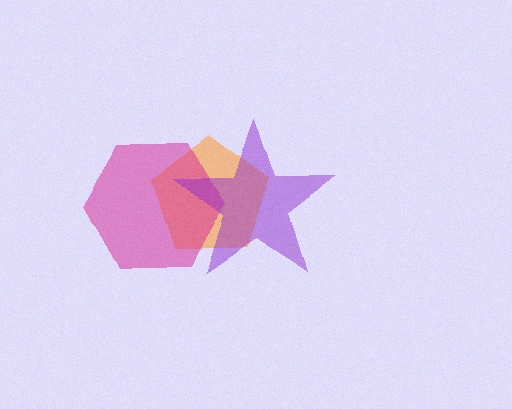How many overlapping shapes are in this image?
There are 3 overlapping shapes in the image.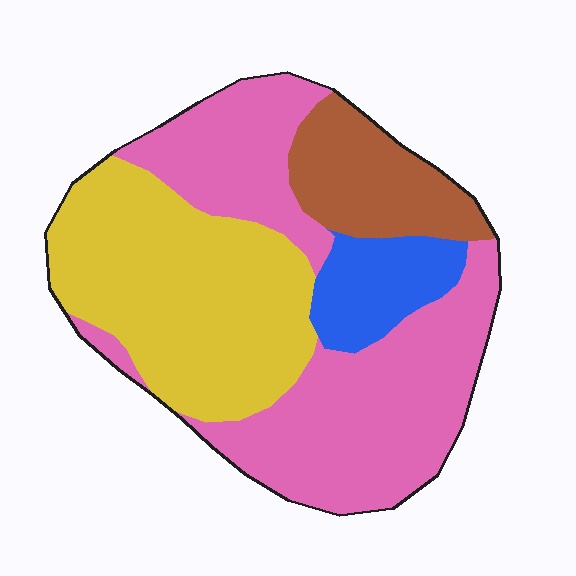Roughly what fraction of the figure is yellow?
Yellow covers 34% of the figure.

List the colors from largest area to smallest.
From largest to smallest: pink, yellow, brown, blue.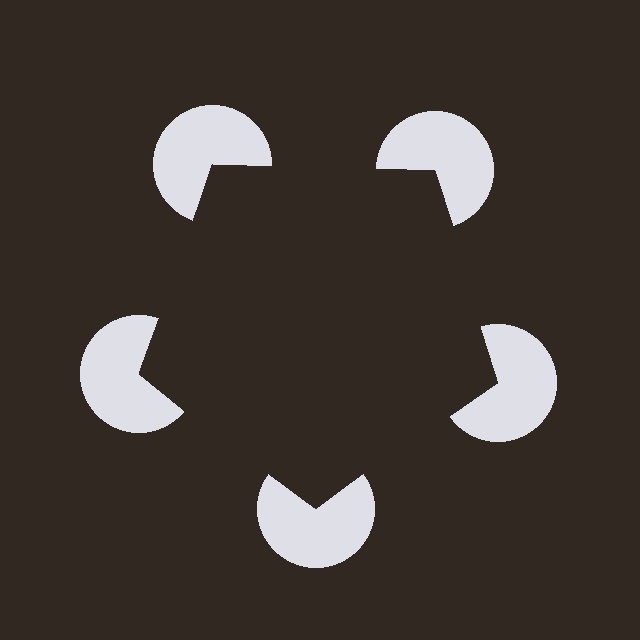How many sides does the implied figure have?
5 sides.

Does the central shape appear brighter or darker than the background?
It typically appears slightly darker than the background, even though no actual brightness change is drawn.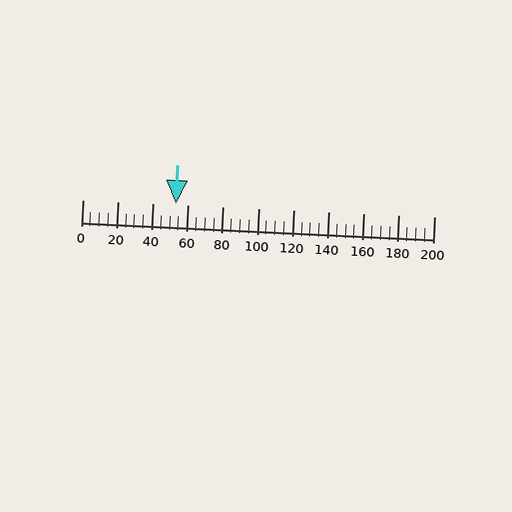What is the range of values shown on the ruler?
The ruler shows values from 0 to 200.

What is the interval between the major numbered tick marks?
The major tick marks are spaced 20 units apart.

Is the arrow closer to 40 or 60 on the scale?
The arrow is closer to 60.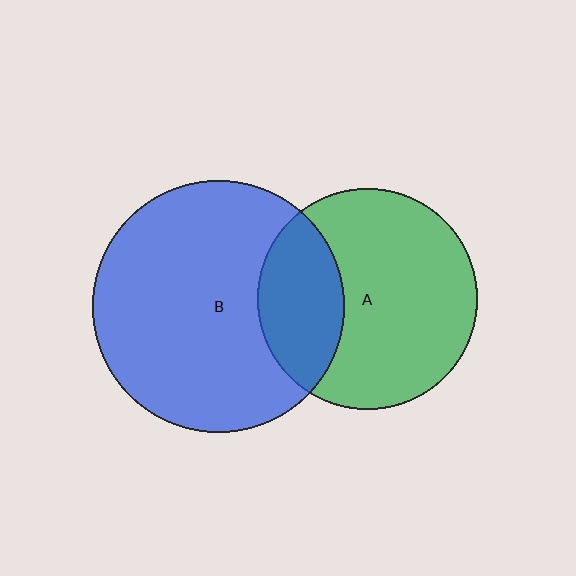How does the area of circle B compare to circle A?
Approximately 1.3 times.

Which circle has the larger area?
Circle B (blue).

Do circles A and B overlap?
Yes.